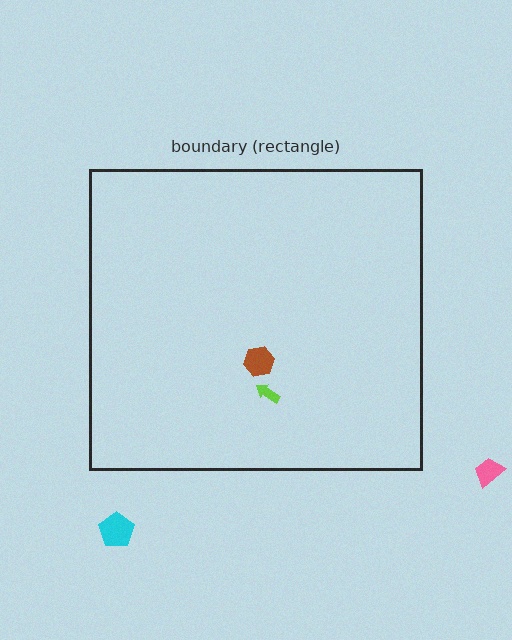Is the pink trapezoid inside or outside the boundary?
Outside.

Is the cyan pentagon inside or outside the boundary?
Outside.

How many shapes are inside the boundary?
2 inside, 2 outside.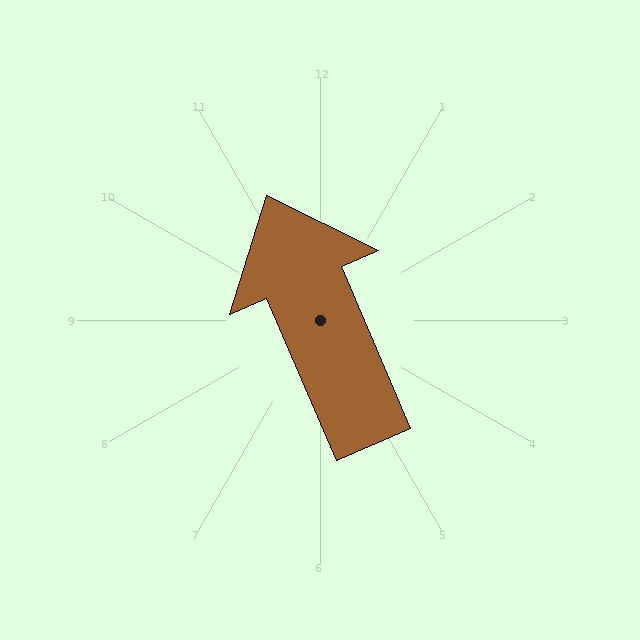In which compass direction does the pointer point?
Northwest.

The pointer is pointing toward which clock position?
Roughly 11 o'clock.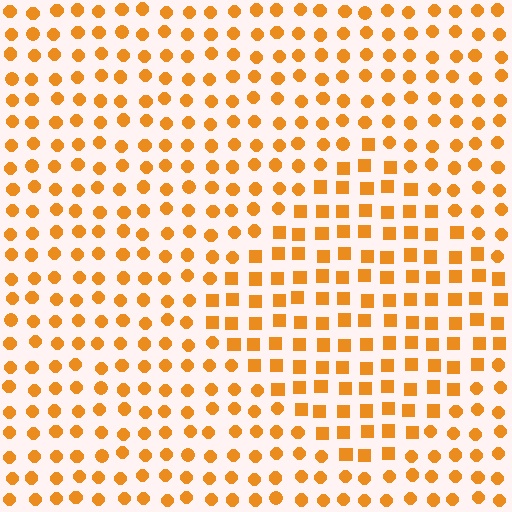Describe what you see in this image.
The image is filled with small orange elements arranged in a uniform grid. A diamond-shaped region contains squares, while the surrounding area contains circles. The boundary is defined purely by the change in element shape.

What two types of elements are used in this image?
The image uses squares inside the diamond region and circles outside it.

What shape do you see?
I see a diamond.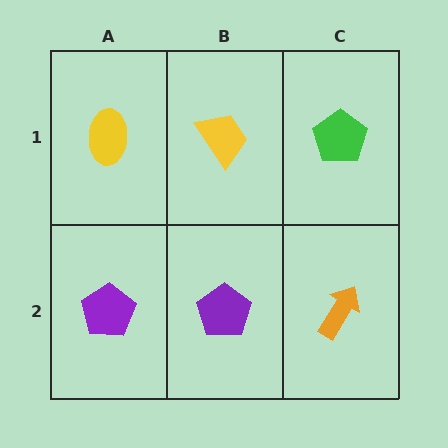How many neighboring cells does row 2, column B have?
3.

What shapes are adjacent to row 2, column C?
A green pentagon (row 1, column C), a purple pentagon (row 2, column B).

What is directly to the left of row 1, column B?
A yellow ellipse.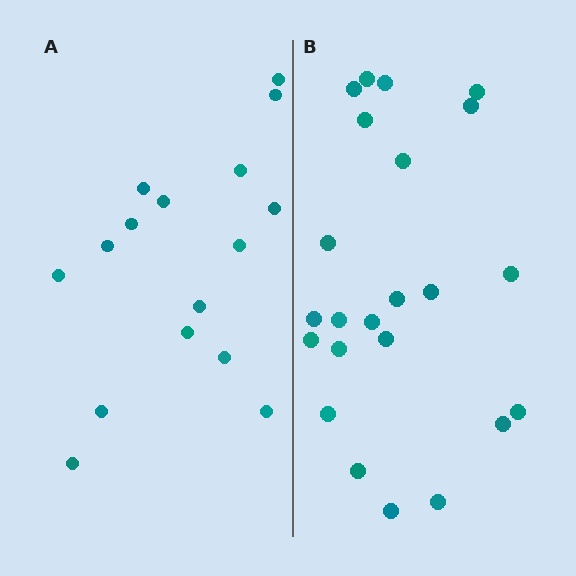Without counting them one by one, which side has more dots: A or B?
Region B (the right region) has more dots.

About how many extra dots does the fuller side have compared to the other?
Region B has roughly 8 or so more dots than region A.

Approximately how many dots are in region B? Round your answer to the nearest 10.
About 20 dots. (The exact count is 23, which rounds to 20.)